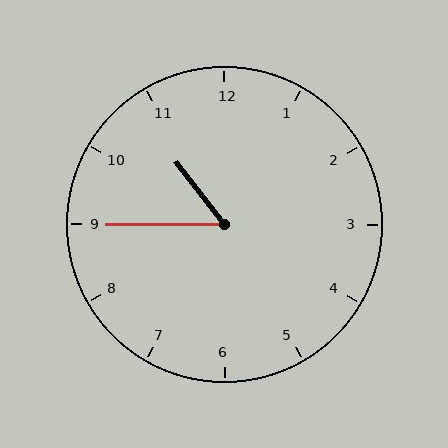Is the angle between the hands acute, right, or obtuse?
It is acute.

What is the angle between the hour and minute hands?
Approximately 52 degrees.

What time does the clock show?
10:45.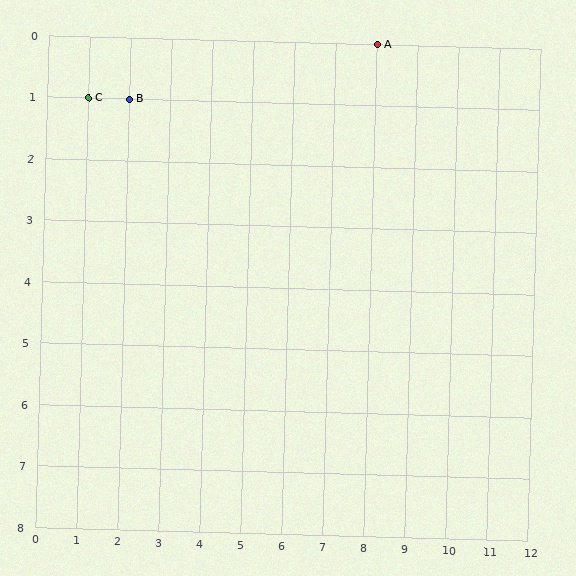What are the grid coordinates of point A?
Point A is at grid coordinates (8, 0).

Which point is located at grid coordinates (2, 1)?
Point B is at (2, 1).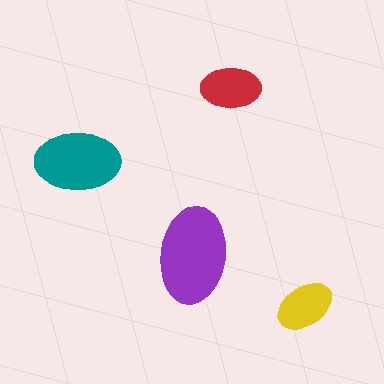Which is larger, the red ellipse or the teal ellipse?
The teal one.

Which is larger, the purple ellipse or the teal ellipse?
The purple one.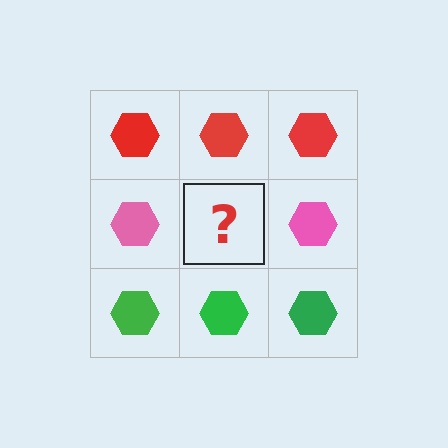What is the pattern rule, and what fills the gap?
The rule is that each row has a consistent color. The gap should be filled with a pink hexagon.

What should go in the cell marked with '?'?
The missing cell should contain a pink hexagon.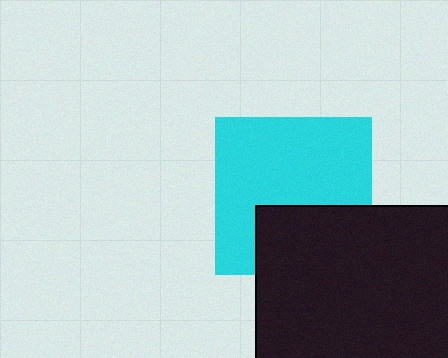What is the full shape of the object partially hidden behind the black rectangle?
The partially hidden object is a cyan square.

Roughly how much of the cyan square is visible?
Most of it is visible (roughly 67%).